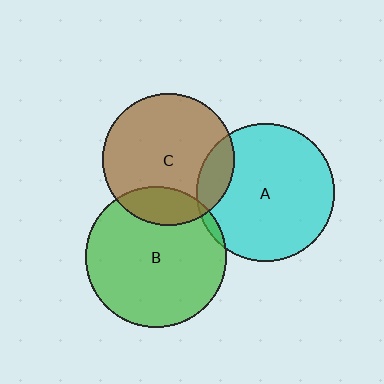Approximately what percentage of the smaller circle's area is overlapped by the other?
Approximately 15%.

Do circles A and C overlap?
Yes.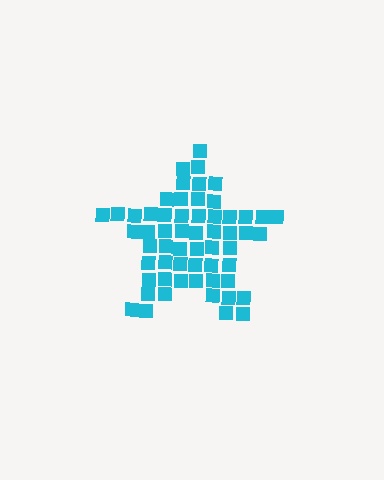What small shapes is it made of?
It is made of small squares.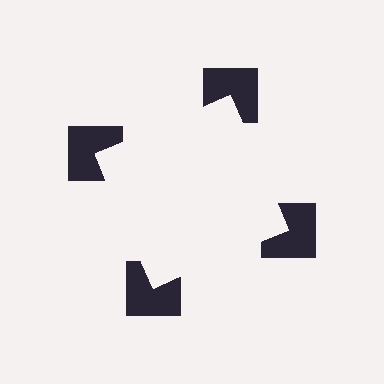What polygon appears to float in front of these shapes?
An illusory square — its edges are inferred from the aligned wedge cuts in the notched squares, not physically drawn.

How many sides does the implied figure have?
4 sides.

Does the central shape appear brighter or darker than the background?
It typically appears slightly brighter than the background, even though no actual brightness change is drawn.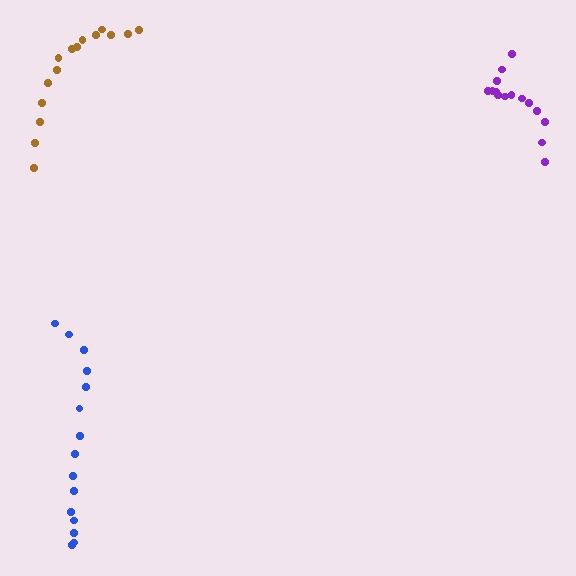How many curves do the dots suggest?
There are 3 distinct paths.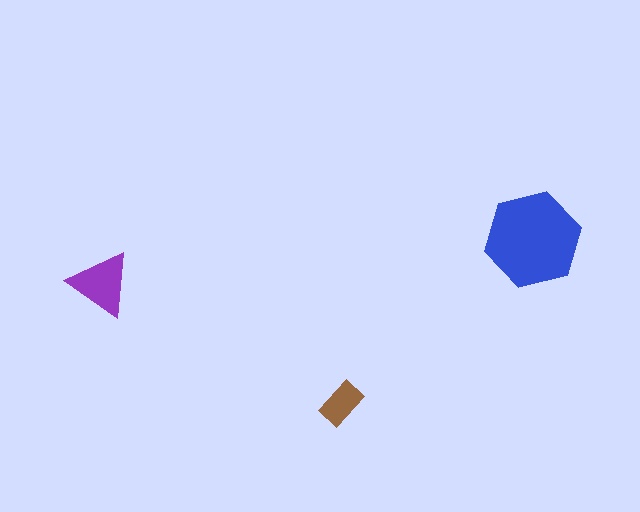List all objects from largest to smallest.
The blue hexagon, the purple triangle, the brown rectangle.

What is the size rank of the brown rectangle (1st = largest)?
3rd.